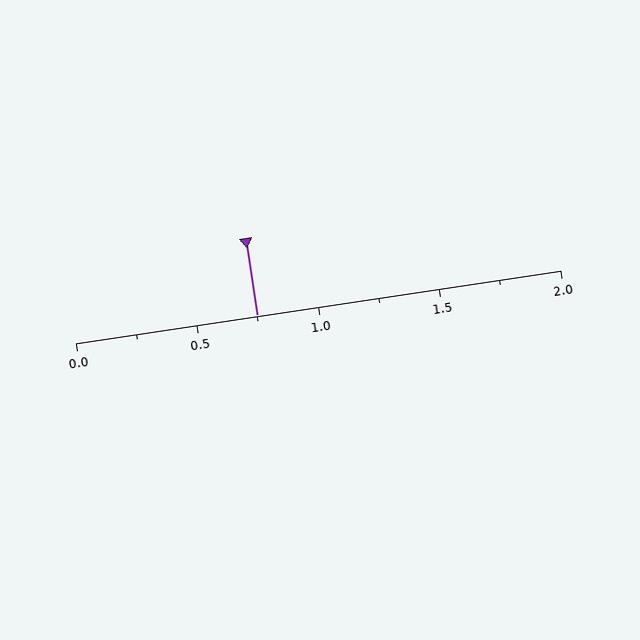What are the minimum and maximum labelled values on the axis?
The axis runs from 0.0 to 2.0.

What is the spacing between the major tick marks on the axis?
The major ticks are spaced 0.5 apart.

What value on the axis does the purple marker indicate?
The marker indicates approximately 0.75.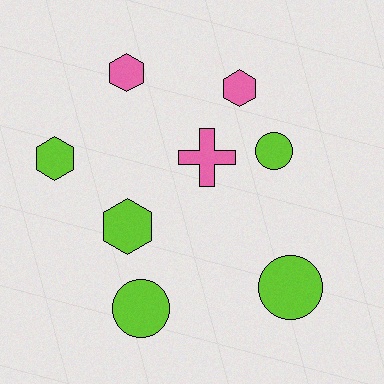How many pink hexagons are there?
There are 2 pink hexagons.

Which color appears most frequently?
Lime, with 5 objects.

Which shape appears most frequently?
Hexagon, with 4 objects.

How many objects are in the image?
There are 8 objects.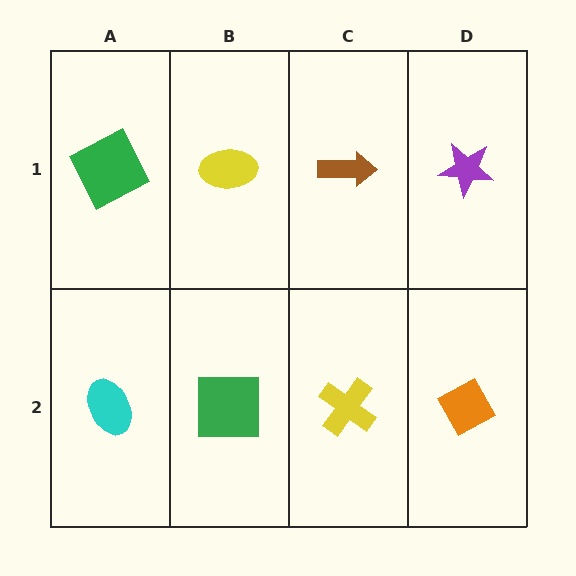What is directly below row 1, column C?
A yellow cross.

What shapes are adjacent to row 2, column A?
A green square (row 1, column A), a green square (row 2, column B).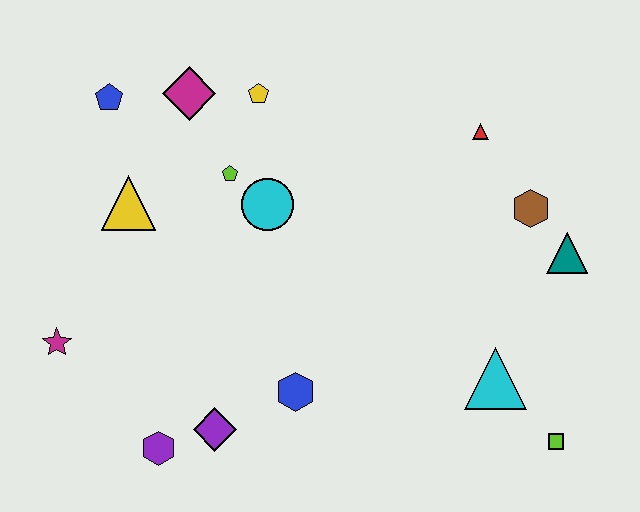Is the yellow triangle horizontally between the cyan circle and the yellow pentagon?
No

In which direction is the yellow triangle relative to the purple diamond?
The yellow triangle is above the purple diamond.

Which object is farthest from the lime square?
The blue pentagon is farthest from the lime square.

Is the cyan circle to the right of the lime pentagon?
Yes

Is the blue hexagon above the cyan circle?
No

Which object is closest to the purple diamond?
The purple hexagon is closest to the purple diamond.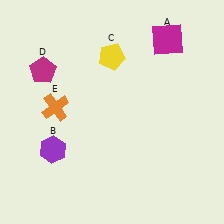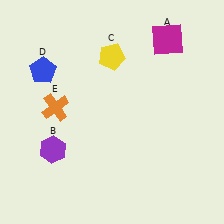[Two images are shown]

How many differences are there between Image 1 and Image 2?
There is 1 difference between the two images.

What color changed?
The pentagon (D) changed from magenta in Image 1 to blue in Image 2.